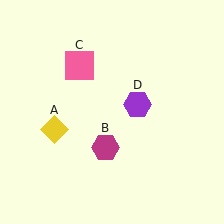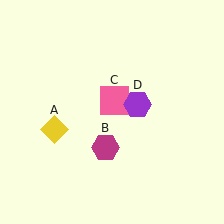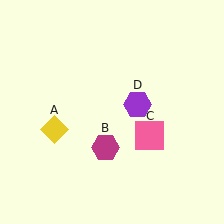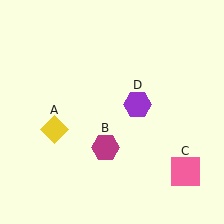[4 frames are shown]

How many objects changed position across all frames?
1 object changed position: pink square (object C).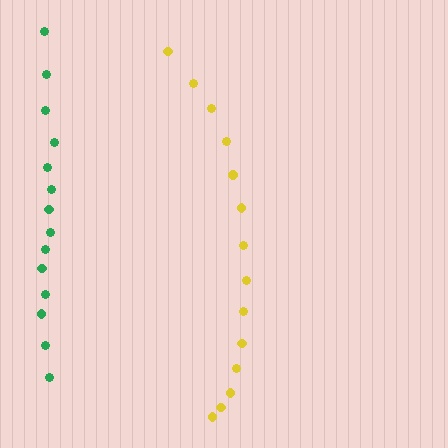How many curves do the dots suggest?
There are 2 distinct paths.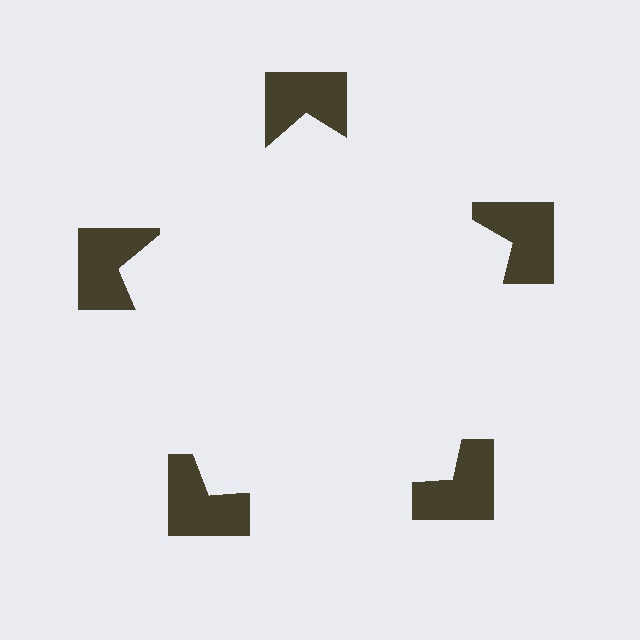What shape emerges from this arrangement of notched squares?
An illusory pentagon — its edges are inferred from the aligned wedge cuts in the notched squares, not physically drawn.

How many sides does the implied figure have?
5 sides.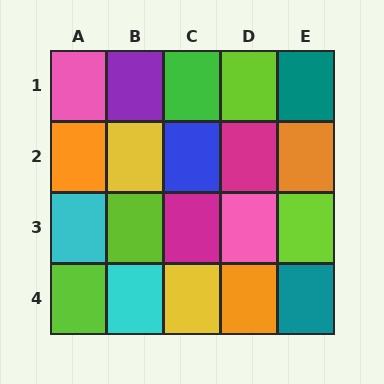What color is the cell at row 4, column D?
Orange.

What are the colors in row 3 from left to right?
Cyan, lime, magenta, pink, lime.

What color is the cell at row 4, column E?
Teal.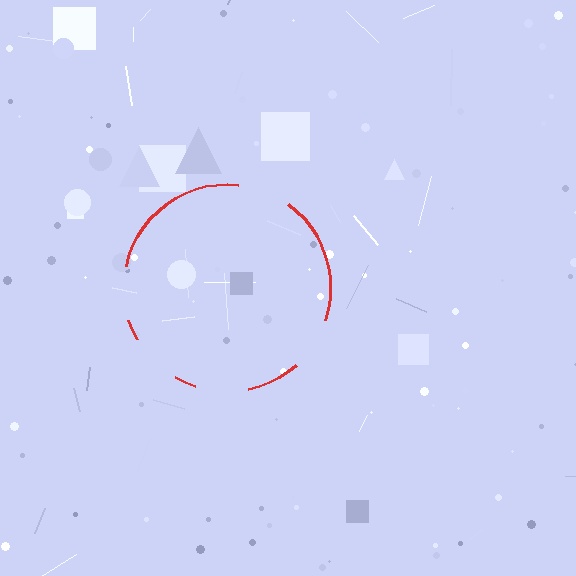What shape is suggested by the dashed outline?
The dashed outline suggests a circle.